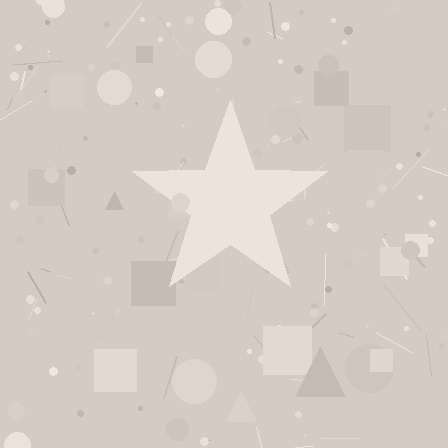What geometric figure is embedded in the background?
A star is embedded in the background.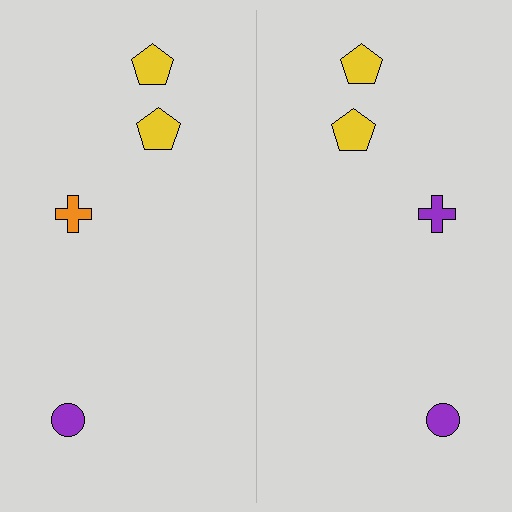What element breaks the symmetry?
The purple cross on the right side breaks the symmetry — its mirror counterpart is orange.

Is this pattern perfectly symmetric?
No, the pattern is not perfectly symmetric. The purple cross on the right side breaks the symmetry — its mirror counterpart is orange.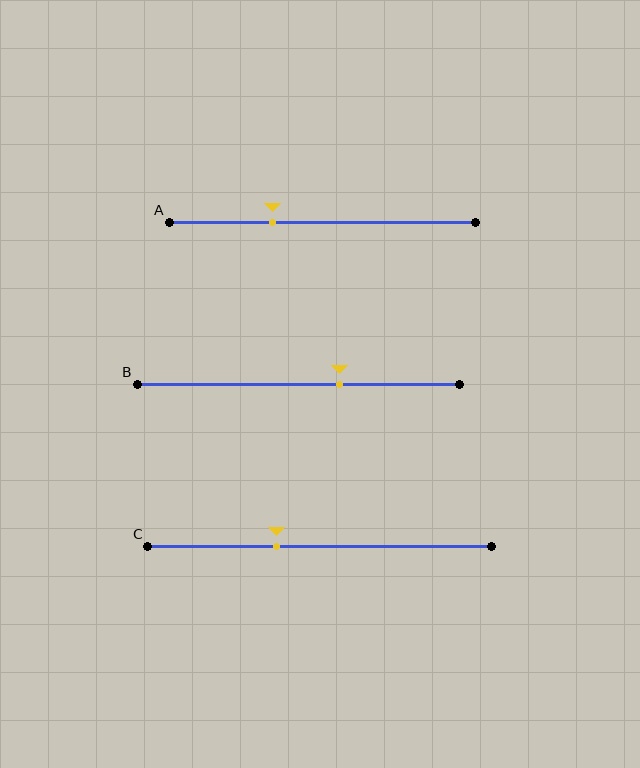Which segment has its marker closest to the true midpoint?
Segment C has its marker closest to the true midpoint.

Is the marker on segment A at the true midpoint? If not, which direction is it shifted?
No, the marker on segment A is shifted to the left by about 16% of the segment length.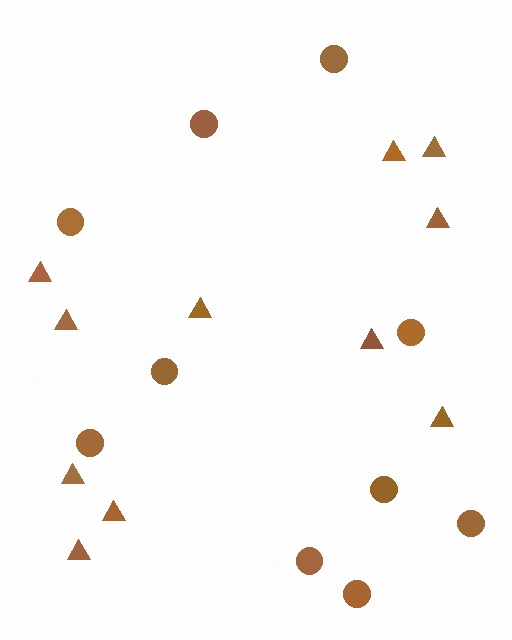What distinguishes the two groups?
There are 2 groups: one group of circles (10) and one group of triangles (11).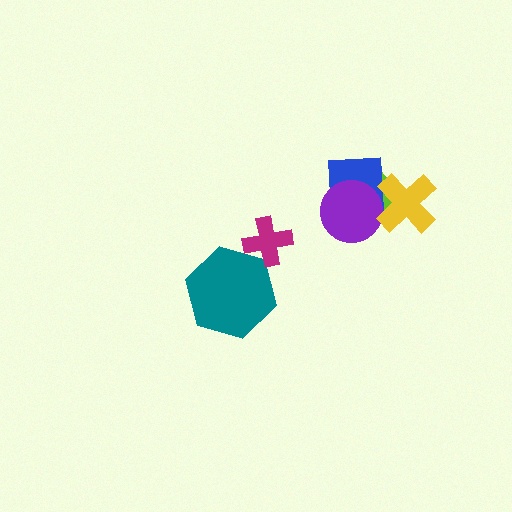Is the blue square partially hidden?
Yes, it is partially covered by another shape.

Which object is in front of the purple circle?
The yellow cross is in front of the purple circle.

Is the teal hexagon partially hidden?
Yes, it is partially covered by another shape.